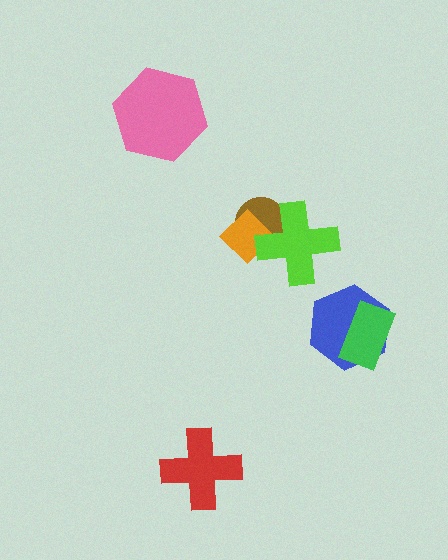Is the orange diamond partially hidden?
Yes, it is partially covered by another shape.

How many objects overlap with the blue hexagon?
1 object overlaps with the blue hexagon.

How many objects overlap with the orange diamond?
2 objects overlap with the orange diamond.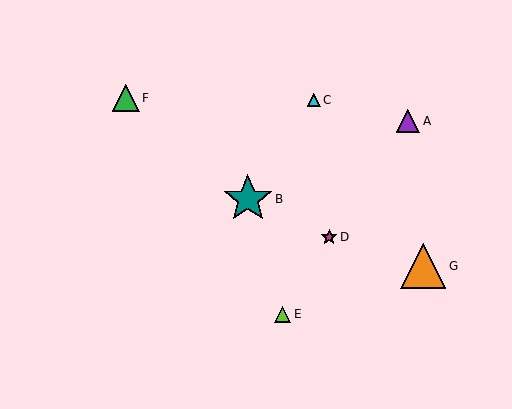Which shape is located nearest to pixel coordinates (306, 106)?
The cyan triangle (labeled C) at (314, 100) is nearest to that location.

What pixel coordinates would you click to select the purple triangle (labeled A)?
Click at (408, 121) to select the purple triangle A.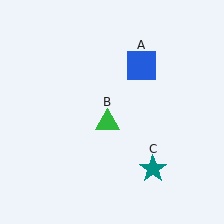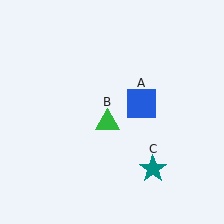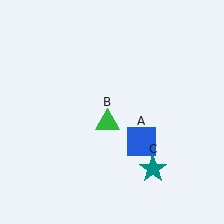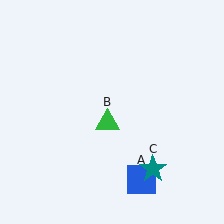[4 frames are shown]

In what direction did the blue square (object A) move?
The blue square (object A) moved down.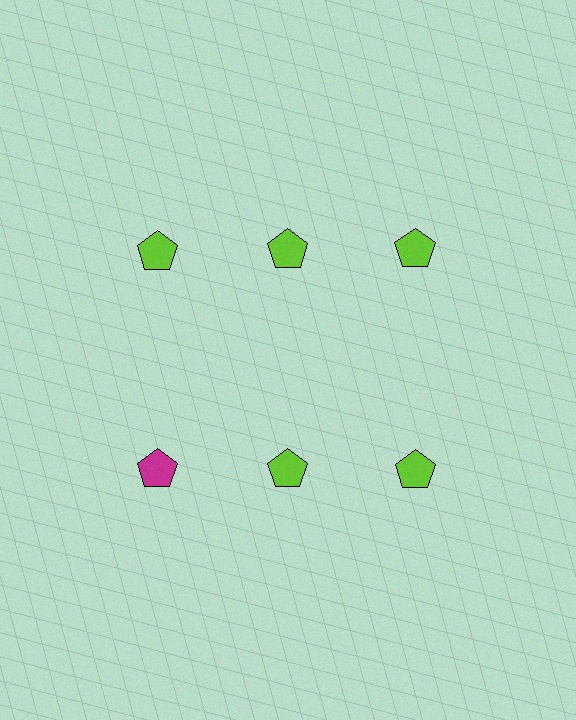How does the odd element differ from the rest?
It has a different color: magenta instead of lime.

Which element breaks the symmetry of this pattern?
The magenta pentagon in the second row, leftmost column breaks the symmetry. All other shapes are lime pentagons.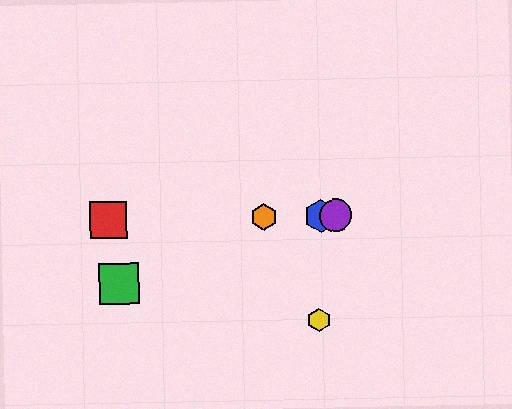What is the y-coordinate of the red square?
The red square is at y≈220.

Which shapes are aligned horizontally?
The red square, the blue hexagon, the purple circle, the orange hexagon are aligned horizontally.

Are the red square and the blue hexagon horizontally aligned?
Yes, both are at y≈220.